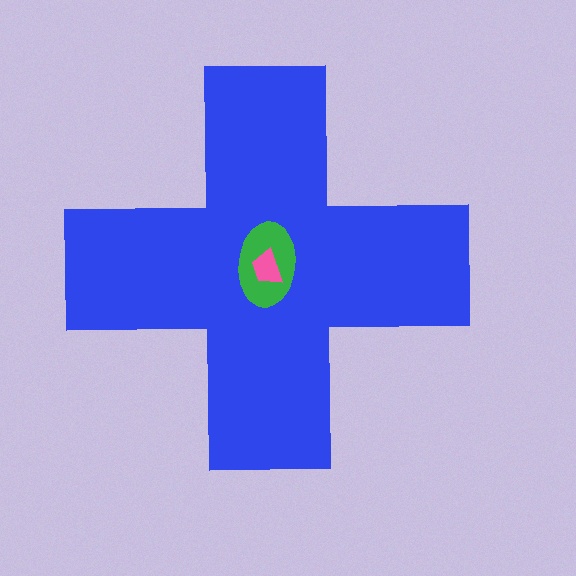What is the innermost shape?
The pink trapezoid.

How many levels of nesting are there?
3.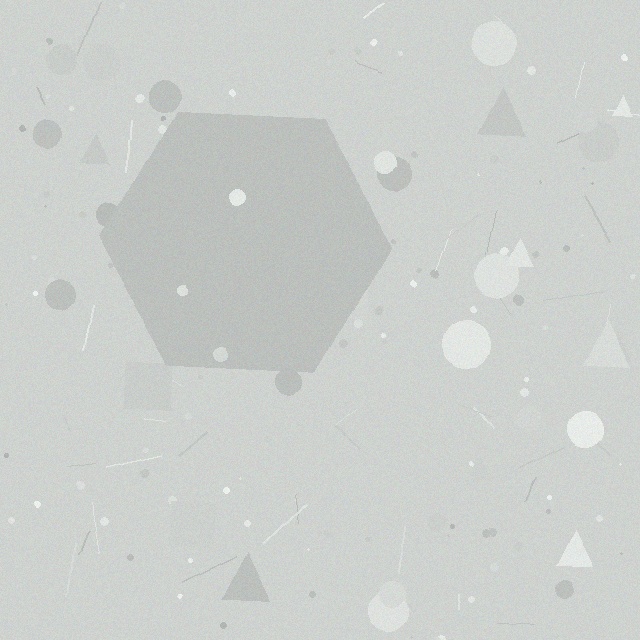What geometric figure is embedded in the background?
A hexagon is embedded in the background.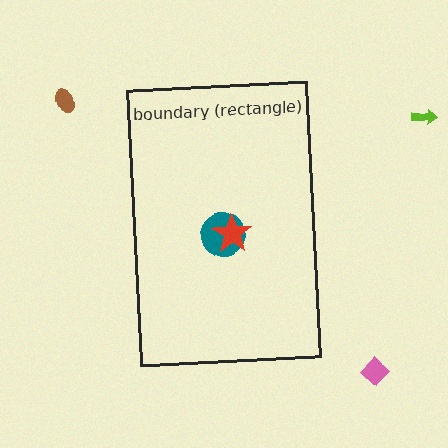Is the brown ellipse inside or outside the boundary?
Outside.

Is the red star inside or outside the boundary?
Inside.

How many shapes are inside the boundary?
2 inside, 3 outside.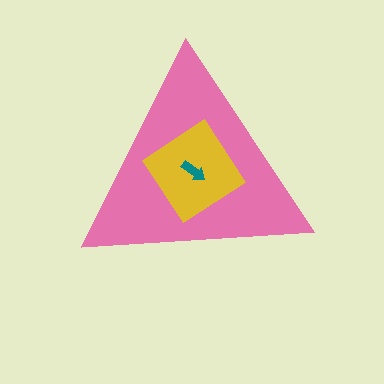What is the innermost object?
The teal arrow.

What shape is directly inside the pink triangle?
The yellow diamond.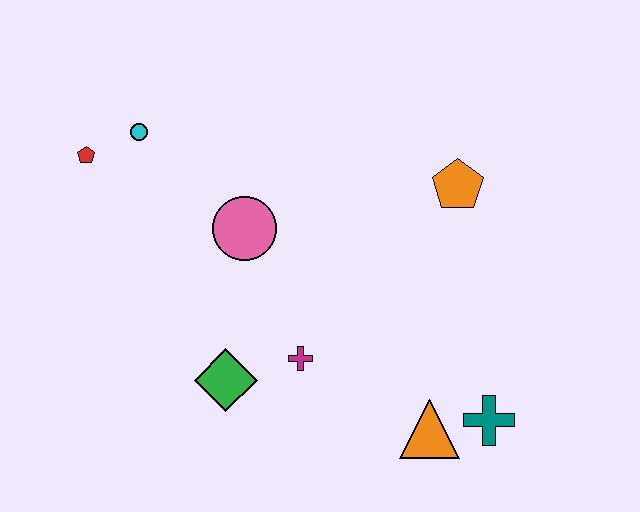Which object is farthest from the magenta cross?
The red pentagon is farthest from the magenta cross.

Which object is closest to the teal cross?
The orange triangle is closest to the teal cross.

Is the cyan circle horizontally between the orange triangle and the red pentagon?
Yes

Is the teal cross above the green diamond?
No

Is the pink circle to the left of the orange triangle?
Yes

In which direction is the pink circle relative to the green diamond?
The pink circle is above the green diamond.